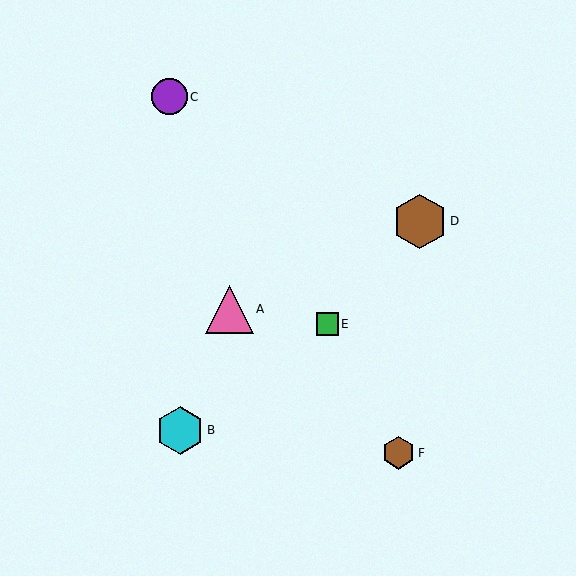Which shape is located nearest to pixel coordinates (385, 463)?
The brown hexagon (labeled F) at (399, 453) is nearest to that location.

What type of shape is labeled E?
Shape E is a green square.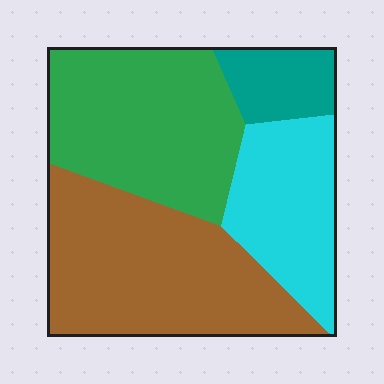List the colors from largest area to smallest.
From largest to smallest: brown, green, cyan, teal.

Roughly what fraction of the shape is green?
Green covers roughly 35% of the shape.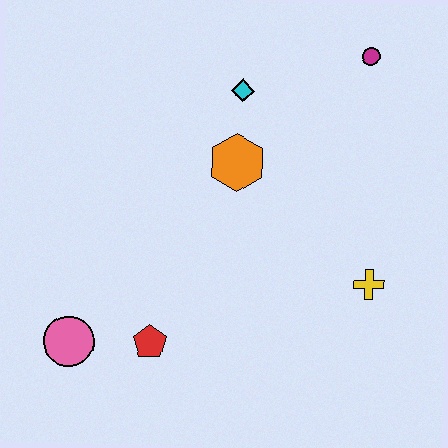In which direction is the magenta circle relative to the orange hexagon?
The magenta circle is to the right of the orange hexagon.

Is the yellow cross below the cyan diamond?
Yes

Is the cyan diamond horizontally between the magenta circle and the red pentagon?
Yes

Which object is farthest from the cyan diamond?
The pink circle is farthest from the cyan diamond.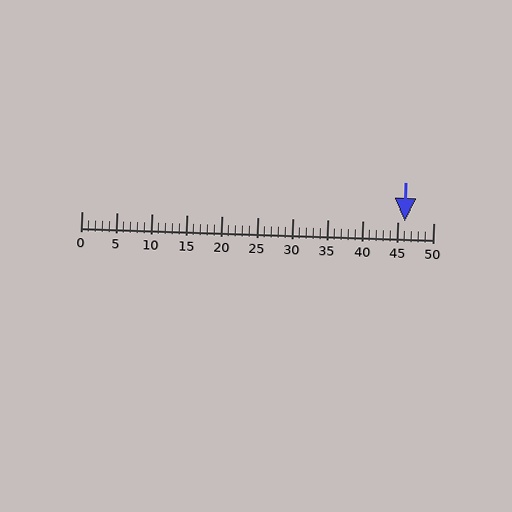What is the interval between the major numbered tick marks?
The major tick marks are spaced 5 units apart.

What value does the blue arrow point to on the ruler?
The blue arrow points to approximately 46.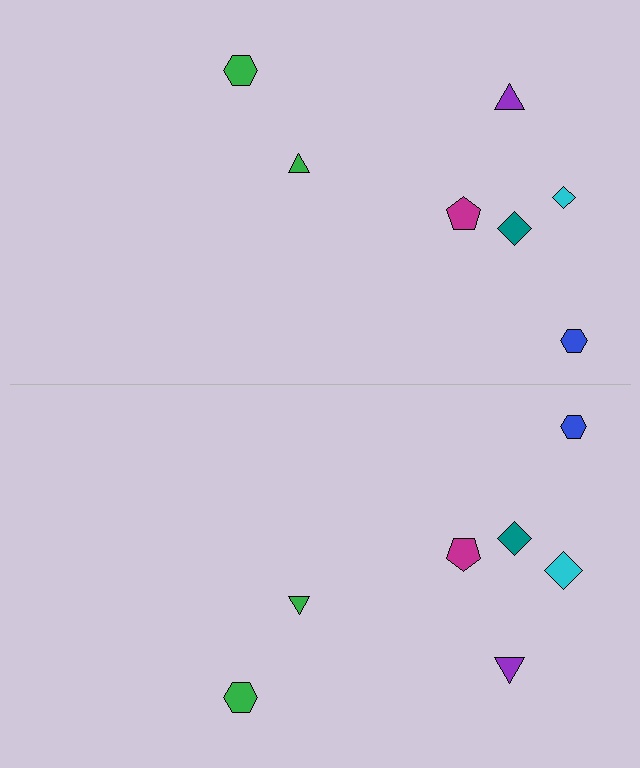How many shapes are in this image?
There are 14 shapes in this image.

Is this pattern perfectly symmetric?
No, the pattern is not perfectly symmetric. The cyan diamond on the bottom side has a different size than its mirror counterpart.